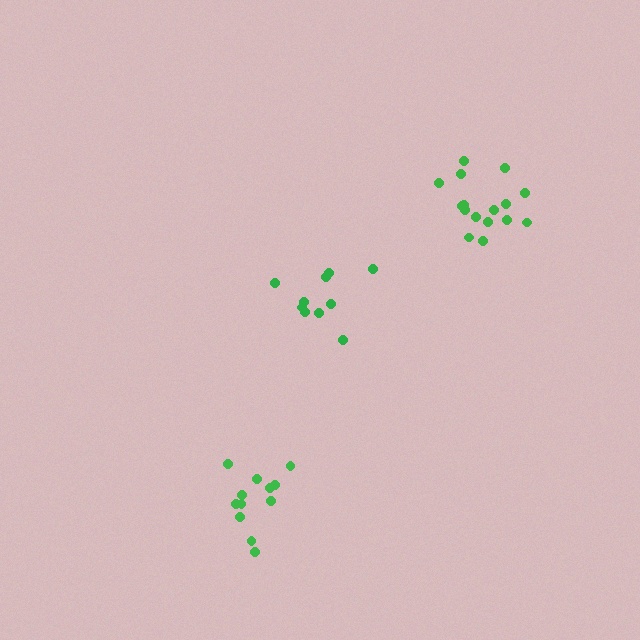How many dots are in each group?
Group 1: 10 dots, Group 2: 16 dots, Group 3: 12 dots (38 total).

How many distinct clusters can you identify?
There are 3 distinct clusters.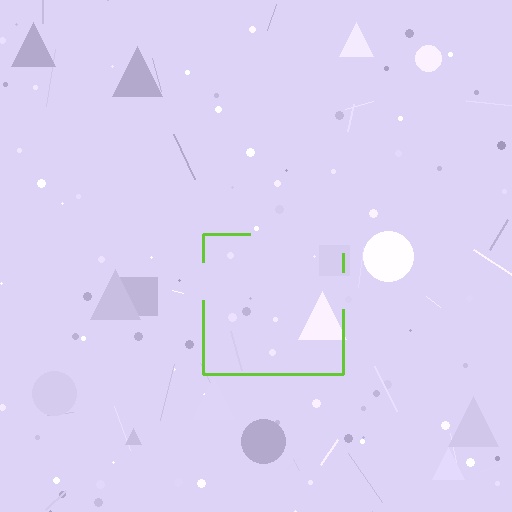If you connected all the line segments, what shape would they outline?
They would outline a square.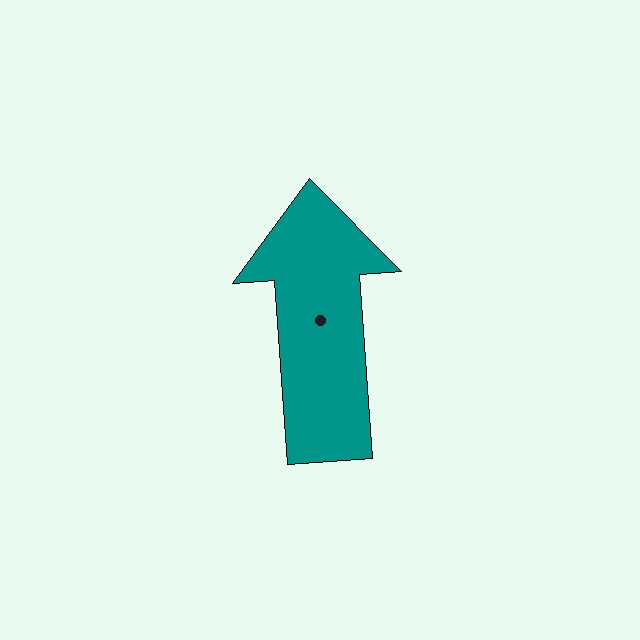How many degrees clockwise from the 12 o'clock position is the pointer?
Approximately 356 degrees.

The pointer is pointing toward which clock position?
Roughly 12 o'clock.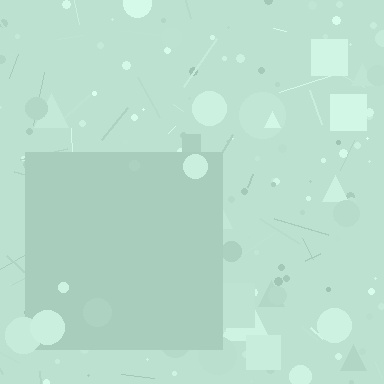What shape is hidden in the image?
A square is hidden in the image.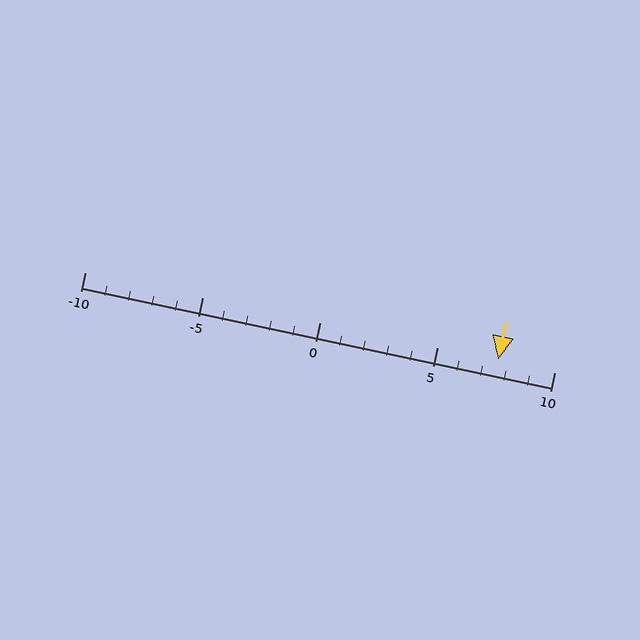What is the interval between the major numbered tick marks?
The major tick marks are spaced 5 units apart.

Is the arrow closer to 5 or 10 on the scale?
The arrow is closer to 10.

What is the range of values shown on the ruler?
The ruler shows values from -10 to 10.